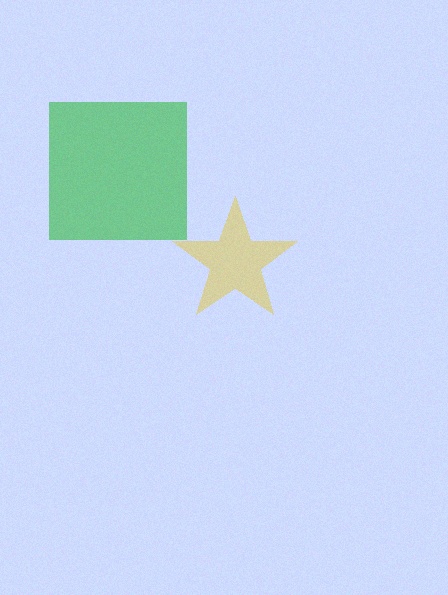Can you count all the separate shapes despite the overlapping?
Yes, there are 2 separate shapes.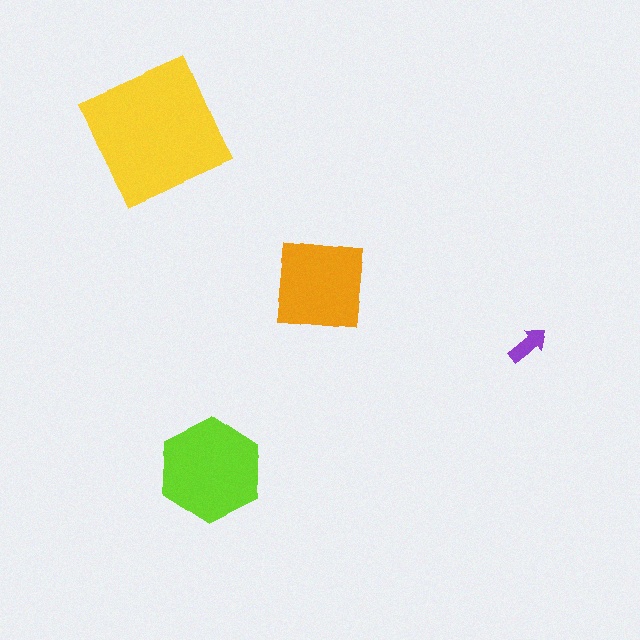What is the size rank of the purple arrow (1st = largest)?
4th.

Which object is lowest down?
The lime hexagon is bottommost.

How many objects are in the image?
There are 4 objects in the image.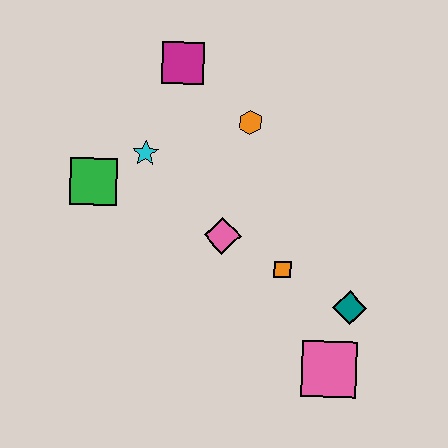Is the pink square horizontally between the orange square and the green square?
No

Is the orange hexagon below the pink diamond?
No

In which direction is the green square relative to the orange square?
The green square is to the left of the orange square.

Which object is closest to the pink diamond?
The orange square is closest to the pink diamond.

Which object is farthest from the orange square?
The magenta square is farthest from the orange square.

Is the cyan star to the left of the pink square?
Yes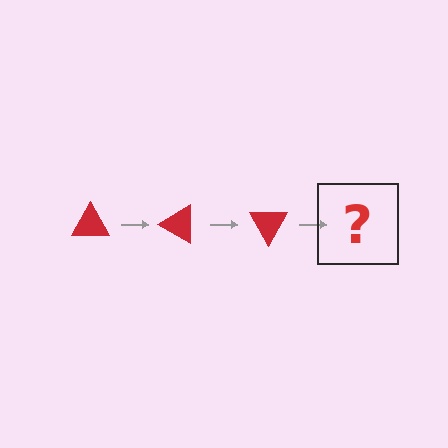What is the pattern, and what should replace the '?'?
The pattern is that the triangle rotates 30 degrees each step. The '?' should be a red triangle rotated 90 degrees.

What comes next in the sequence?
The next element should be a red triangle rotated 90 degrees.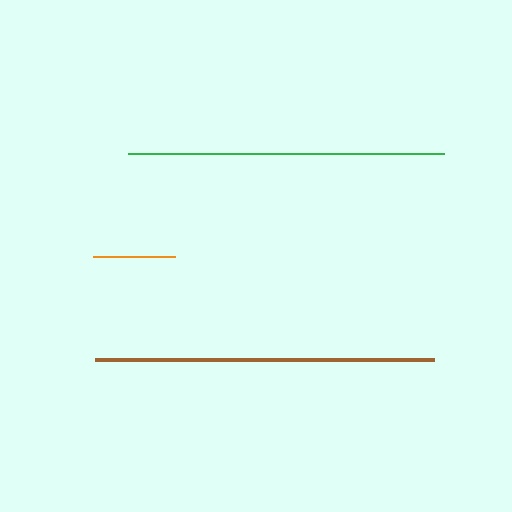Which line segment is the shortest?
The orange line is the shortest at approximately 82 pixels.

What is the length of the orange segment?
The orange segment is approximately 82 pixels long.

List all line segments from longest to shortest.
From longest to shortest: brown, green, orange.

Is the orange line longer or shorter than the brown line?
The brown line is longer than the orange line.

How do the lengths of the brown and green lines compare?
The brown and green lines are approximately the same length.